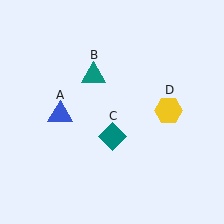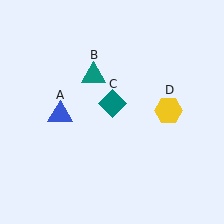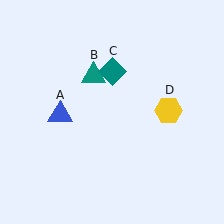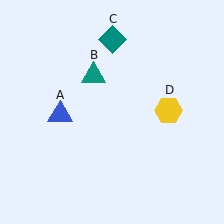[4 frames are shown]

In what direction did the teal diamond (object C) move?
The teal diamond (object C) moved up.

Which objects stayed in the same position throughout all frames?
Blue triangle (object A) and teal triangle (object B) and yellow hexagon (object D) remained stationary.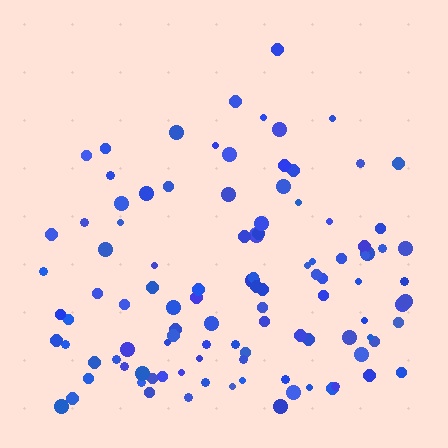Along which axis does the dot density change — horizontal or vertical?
Vertical.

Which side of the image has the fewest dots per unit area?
The top.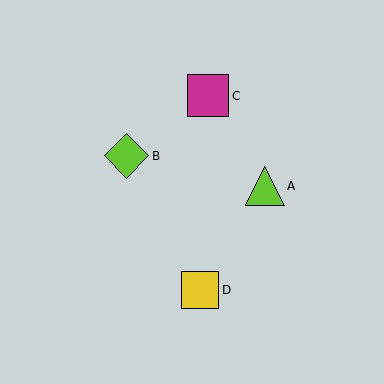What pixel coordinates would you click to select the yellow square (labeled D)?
Click at (200, 290) to select the yellow square D.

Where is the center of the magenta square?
The center of the magenta square is at (208, 96).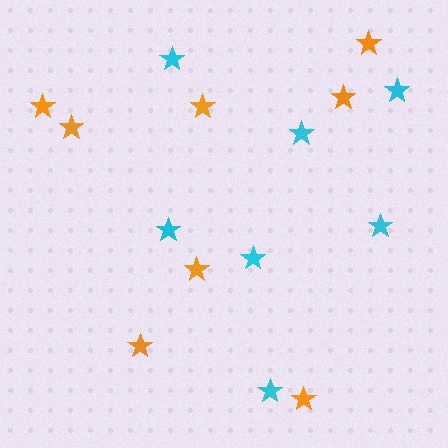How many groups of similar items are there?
There are 2 groups: one group of orange stars (8) and one group of cyan stars (7).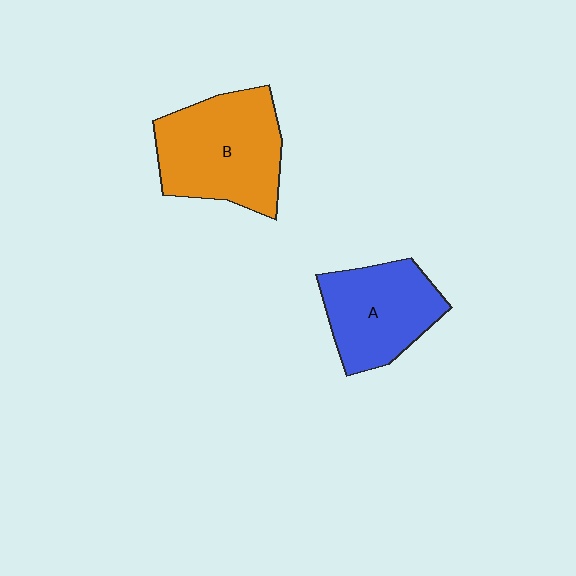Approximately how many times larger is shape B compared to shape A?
Approximately 1.3 times.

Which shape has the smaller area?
Shape A (blue).